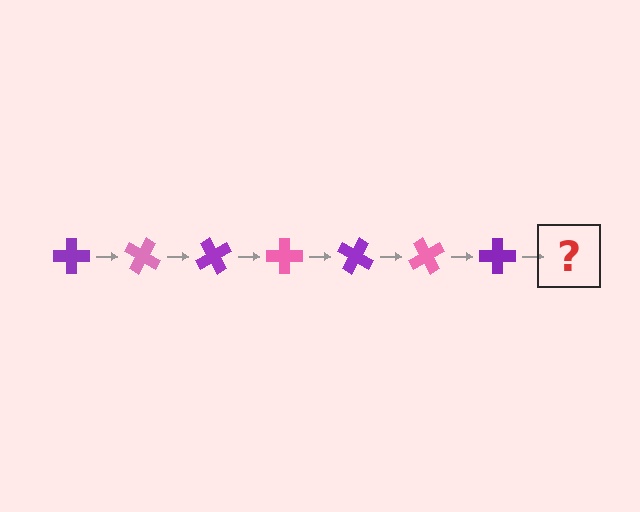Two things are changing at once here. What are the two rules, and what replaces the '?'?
The two rules are that it rotates 30 degrees each step and the color cycles through purple and pink. The '?' should be a pink cross, rotated 210 degrees from the start.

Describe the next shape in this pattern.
It should be a pink cross, rotated 210 degrees from the start.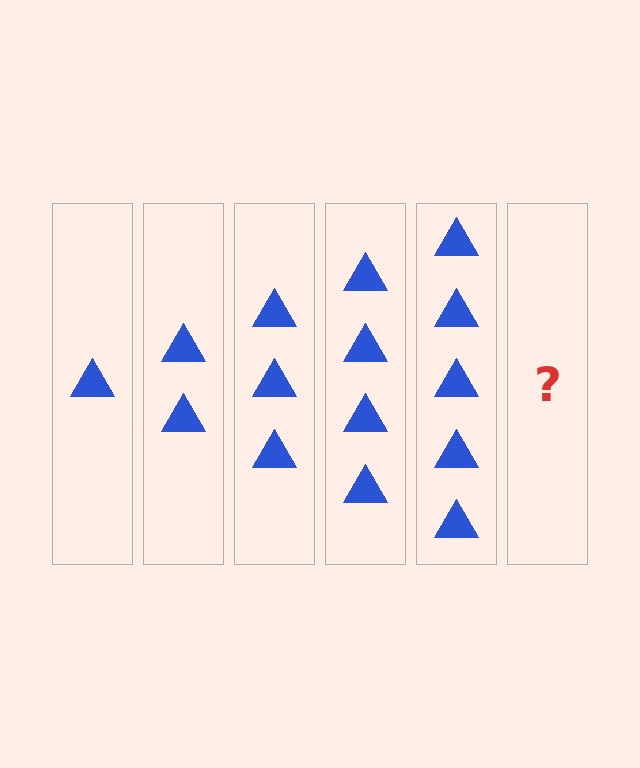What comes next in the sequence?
The next element should be 6 triangles.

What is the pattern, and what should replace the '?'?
The pattern is that each step adds one more triangle. The '?' should be 6 triangles.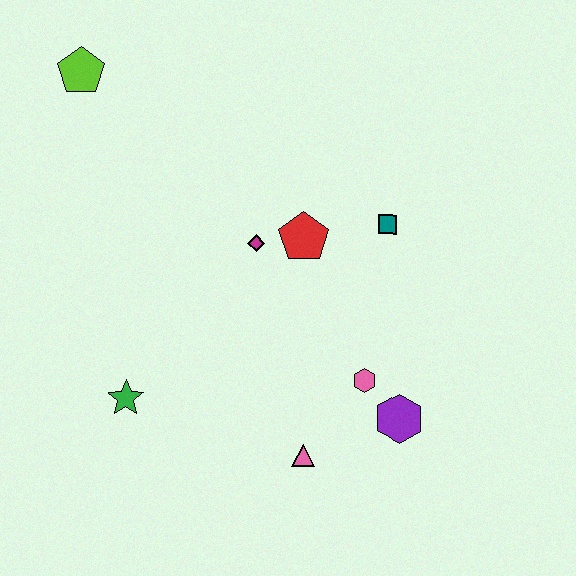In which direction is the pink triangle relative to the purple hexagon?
The pink triangle is to the left of the purple hexagon.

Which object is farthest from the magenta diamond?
The lime pentagon is farthest from the magenta diamond.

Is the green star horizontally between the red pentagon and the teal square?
No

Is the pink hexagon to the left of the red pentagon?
No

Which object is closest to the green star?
The pink triangle is closest to the green star.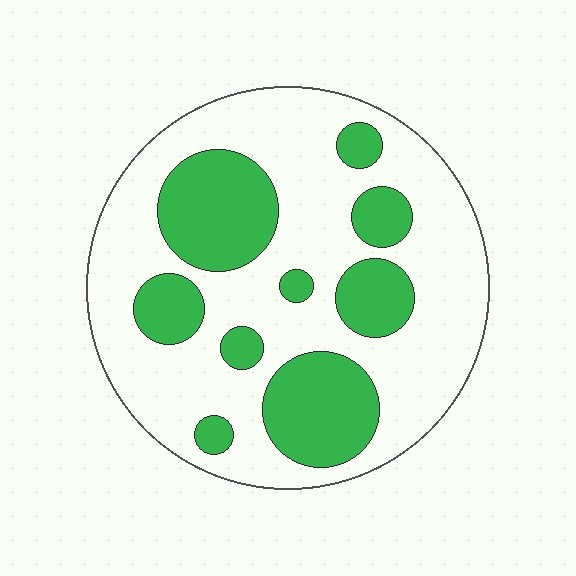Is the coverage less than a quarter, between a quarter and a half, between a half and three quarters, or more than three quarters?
Between a quarter and a half.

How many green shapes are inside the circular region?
9.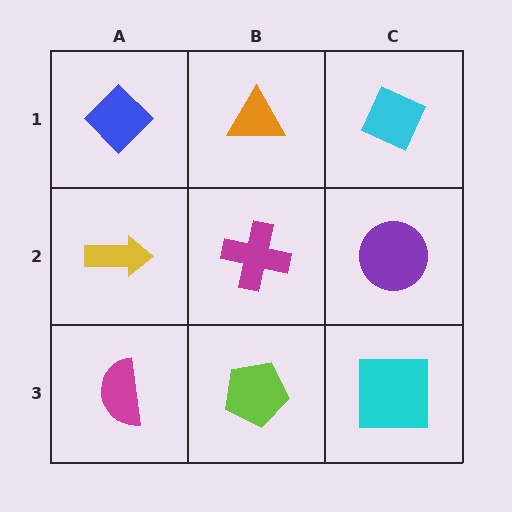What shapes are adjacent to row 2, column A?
A blue diamond (row 1, column A), a magenta semicircle (row 3, column A), a magenta cross (row 2, column B).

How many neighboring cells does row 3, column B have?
3.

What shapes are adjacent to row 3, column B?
A magenta cross (row 2, column B), a magenta semicircle (row 3, column A), a cyan square (row 3, column C).